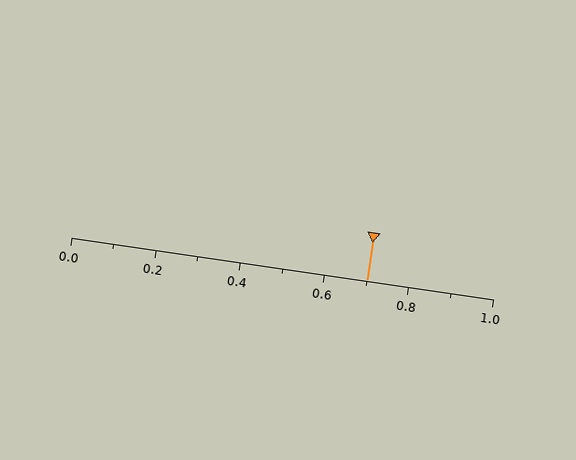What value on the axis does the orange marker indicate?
The marker indicates approximately 0.7.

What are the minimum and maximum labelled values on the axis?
The axis runs from 0.0 to 1.0.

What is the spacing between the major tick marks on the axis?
The major ticks are spaced 0.2 apart.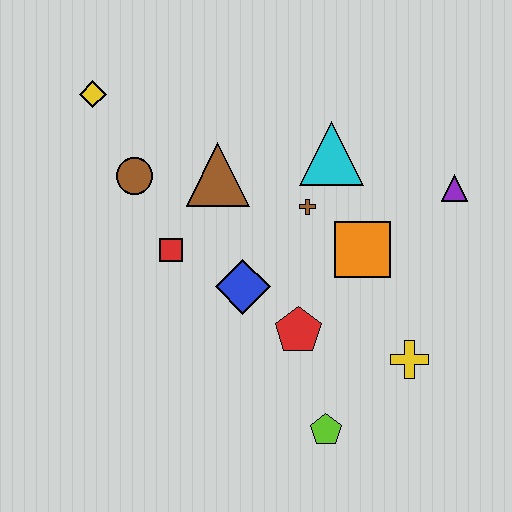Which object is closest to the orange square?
The brown cross is closest to the orange square.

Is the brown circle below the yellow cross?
No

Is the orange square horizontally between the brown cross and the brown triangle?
No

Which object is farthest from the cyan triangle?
The lime pentagon is farthest from the cyan triangle.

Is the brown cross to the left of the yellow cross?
Yes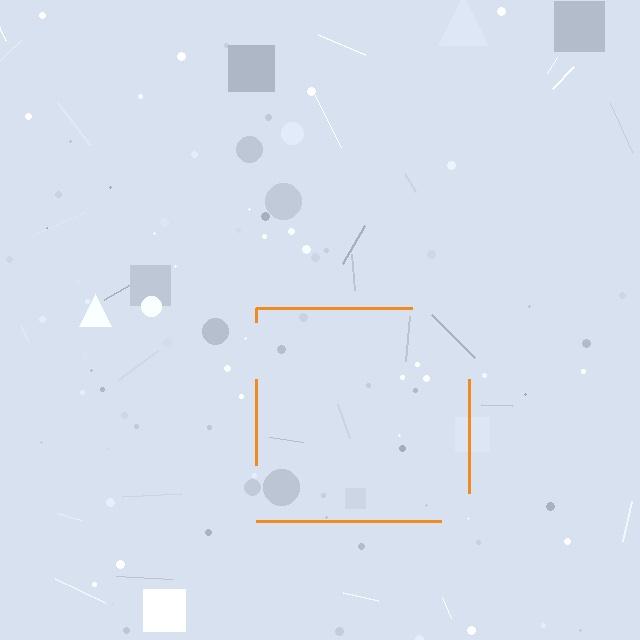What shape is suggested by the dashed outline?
The dashed outline suggests a square.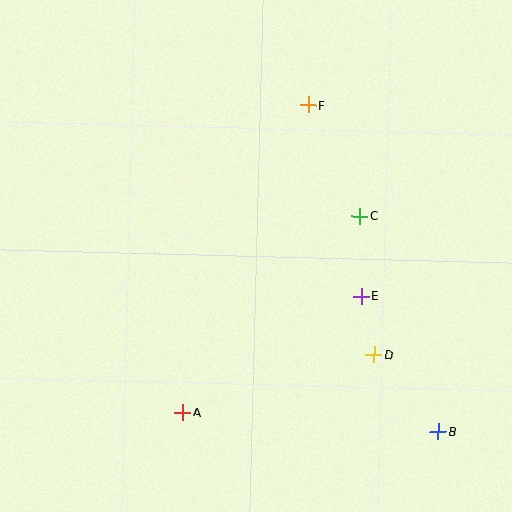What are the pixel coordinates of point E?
Point E is at (361, 296).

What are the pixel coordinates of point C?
Point C is at (360, 216).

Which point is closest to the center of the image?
Point C at (360, 216) is closest to the center.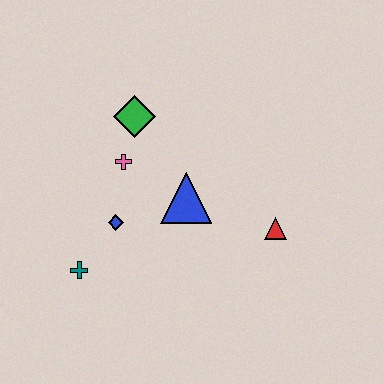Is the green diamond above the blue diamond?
Yes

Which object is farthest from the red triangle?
The teal cross is farthest from the red triangle.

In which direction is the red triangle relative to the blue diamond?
The red triangle is to the right of the blue diamond.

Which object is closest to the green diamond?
The pink cross is closest to the green diamond.